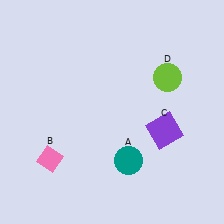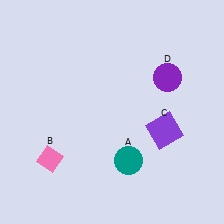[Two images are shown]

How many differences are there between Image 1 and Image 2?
There is 1 difference between the two images.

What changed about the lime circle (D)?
In Image 1, D is lime. In Image 2, it changed to purple.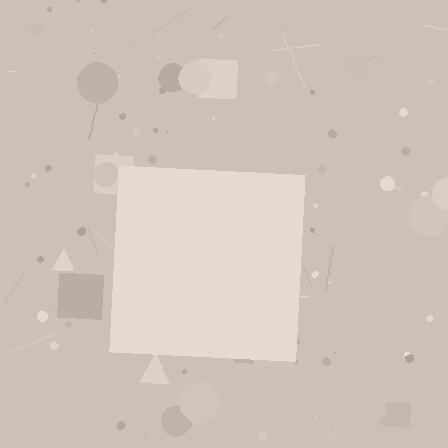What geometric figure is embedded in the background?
A square is embedded in the background.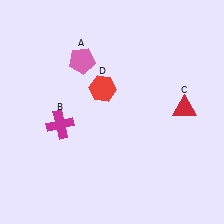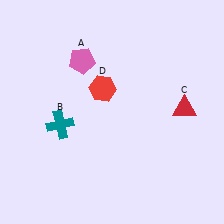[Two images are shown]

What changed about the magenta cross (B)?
In Image 1, B is magenta. In Image 2, it changed to teal.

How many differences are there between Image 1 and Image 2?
There is 1 difference between the two images.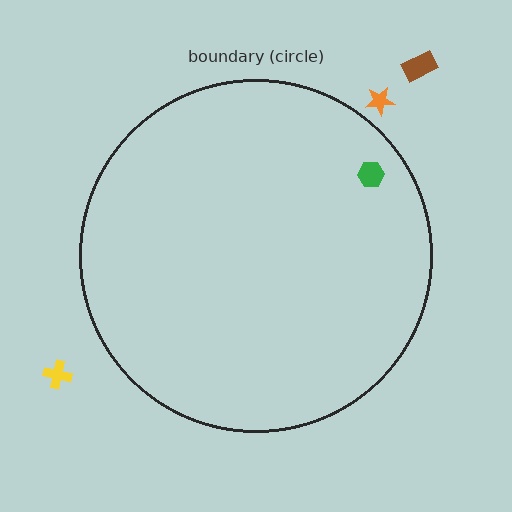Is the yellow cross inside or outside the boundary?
Outside.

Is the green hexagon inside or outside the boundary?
Inside.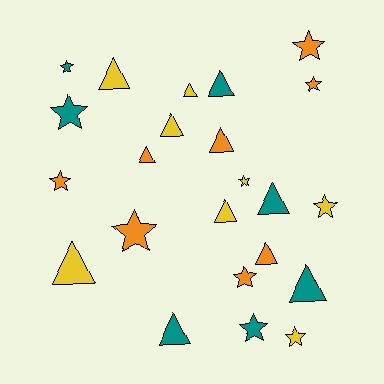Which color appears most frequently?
Yellow, with 8 objects.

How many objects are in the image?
There are 23 objects.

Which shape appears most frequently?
Triangle, with 12 objects.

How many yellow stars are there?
There are 3 yellow stars.